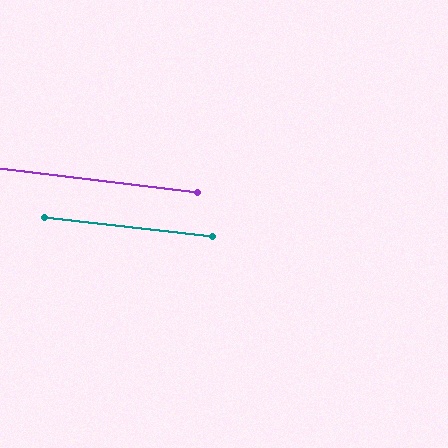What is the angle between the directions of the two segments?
Approximately 0 degrees.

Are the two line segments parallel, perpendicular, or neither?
Parallel — their directions differ by only 0.3°.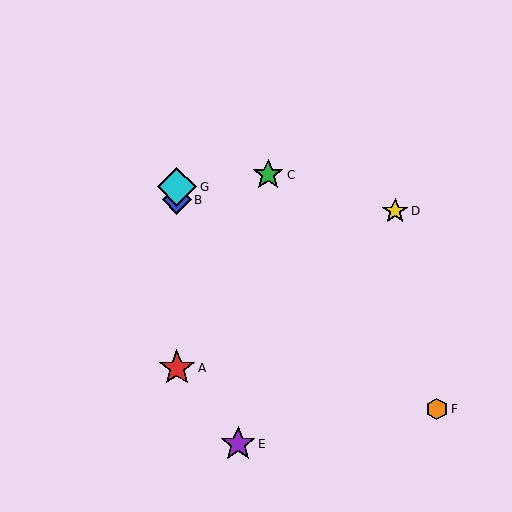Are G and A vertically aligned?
Yes, both are at x≈177.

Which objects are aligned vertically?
Objects A, B, G are aligned vertically.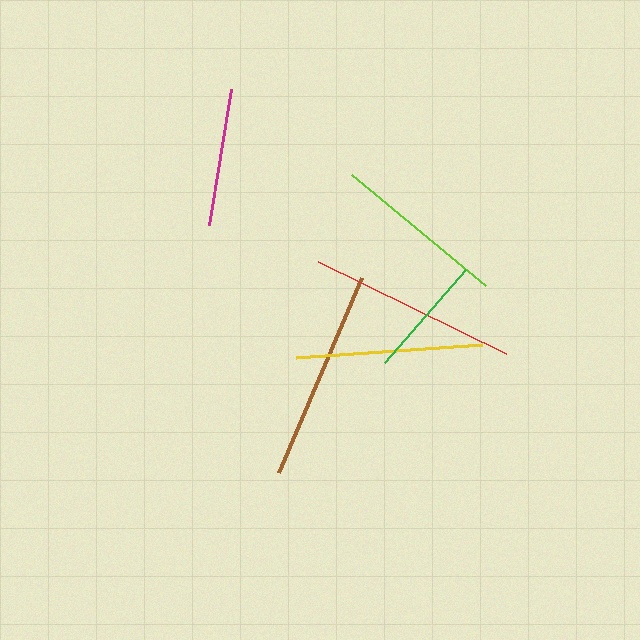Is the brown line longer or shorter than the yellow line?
The brown line is longer than the yellow line.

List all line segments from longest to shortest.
From longest to shortest: brown, red, yellow, lime, magenta, green.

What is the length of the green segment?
The green segment is approximately 123 pixels long.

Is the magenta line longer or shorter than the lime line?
The lime line is longer than the magenta line.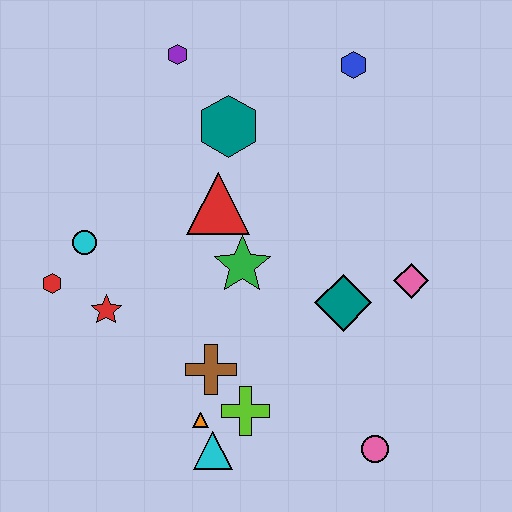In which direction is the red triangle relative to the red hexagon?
The red triangle is to the right of the red hexagon.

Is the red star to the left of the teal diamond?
Yes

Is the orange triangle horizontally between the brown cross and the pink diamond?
No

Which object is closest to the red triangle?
The green star is closest to the red triangle.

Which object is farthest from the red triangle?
The pink circle is farthest from the red triangle.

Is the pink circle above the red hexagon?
No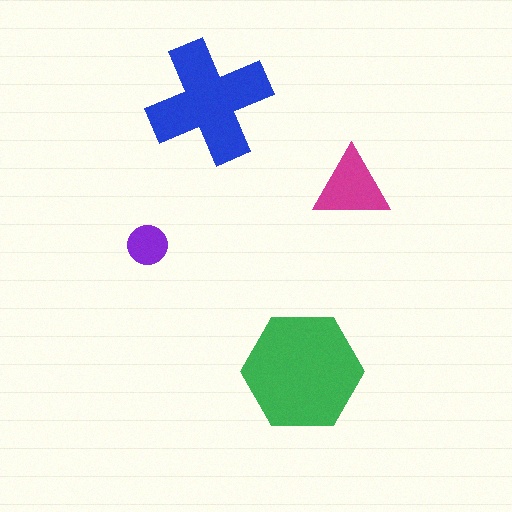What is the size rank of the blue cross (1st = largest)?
2nd.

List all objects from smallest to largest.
The purple circle, the magenta triangle, the blue cross, the green hexagon.